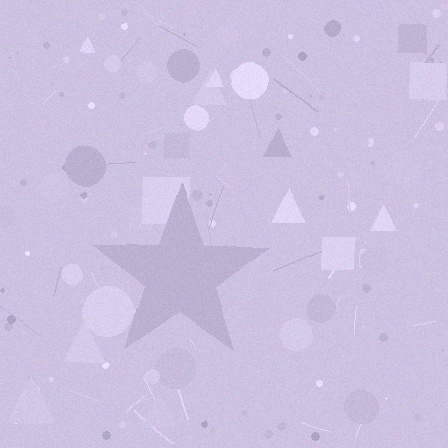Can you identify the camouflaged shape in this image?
The camouflaged shape is a star.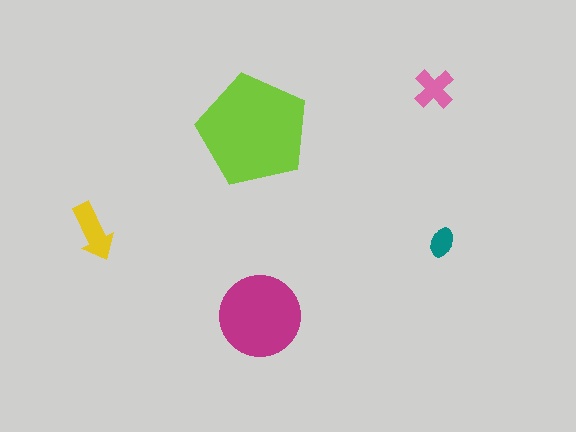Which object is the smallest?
The teal ellipse.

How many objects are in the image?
There are 5 objects in the image.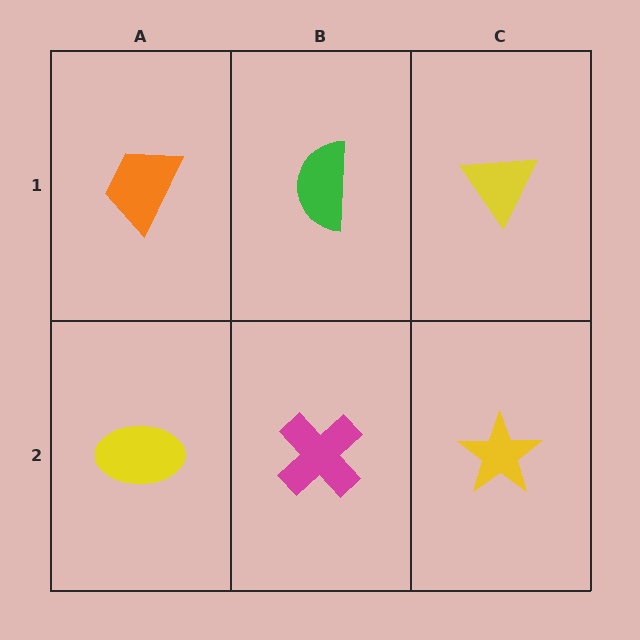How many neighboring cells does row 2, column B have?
3.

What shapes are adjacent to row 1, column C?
A yellow star (row 2, column C), a green semicircle (row 1, column B).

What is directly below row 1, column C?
A yellow star.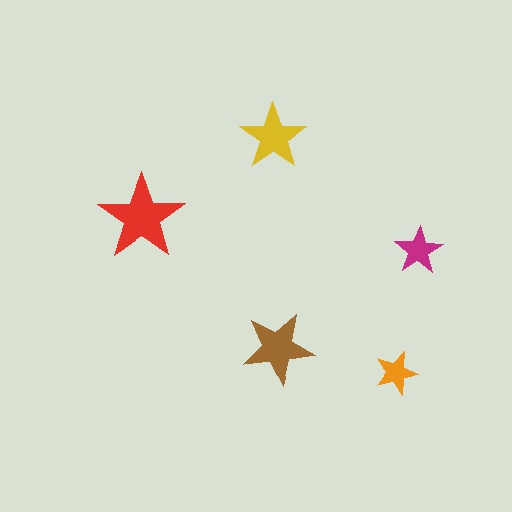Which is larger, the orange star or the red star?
The red one.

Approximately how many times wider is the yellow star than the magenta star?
About 1.5 times wider.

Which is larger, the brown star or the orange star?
The brown one.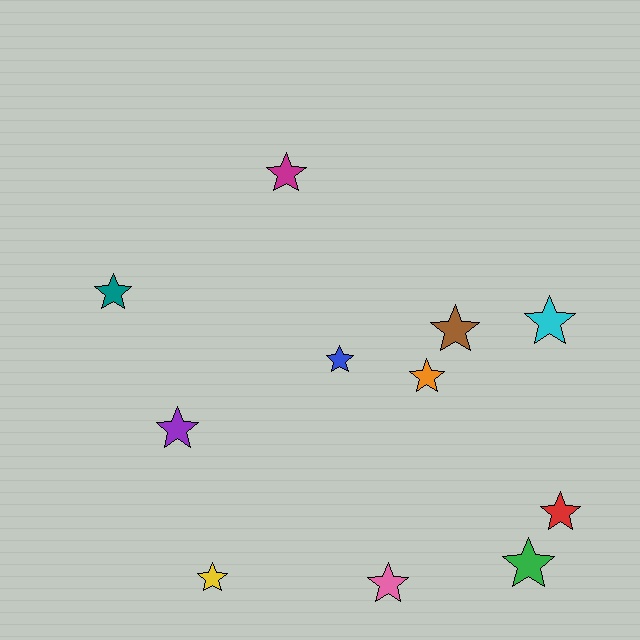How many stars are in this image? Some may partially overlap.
There are 11 stars.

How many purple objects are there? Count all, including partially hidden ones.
There is 1 purple object.